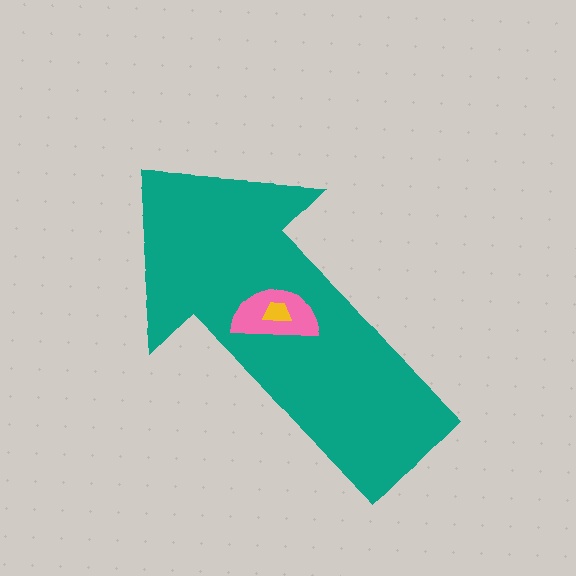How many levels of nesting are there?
3.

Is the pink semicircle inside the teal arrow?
Yes.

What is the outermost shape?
The teal arrow.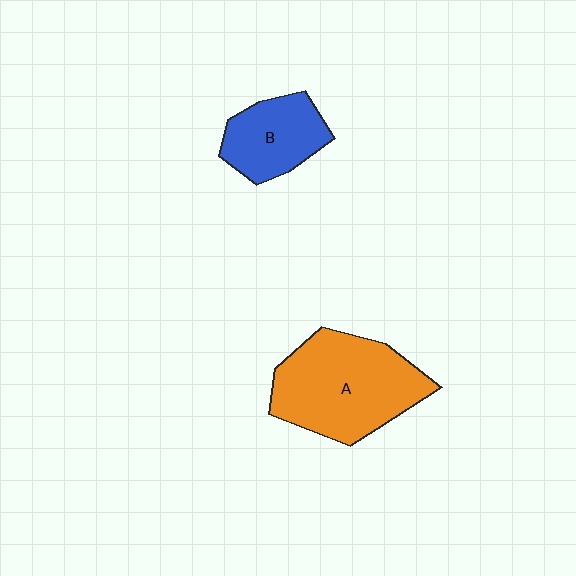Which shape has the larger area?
Shape A (orange).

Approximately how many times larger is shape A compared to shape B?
Approximately 1.8 times.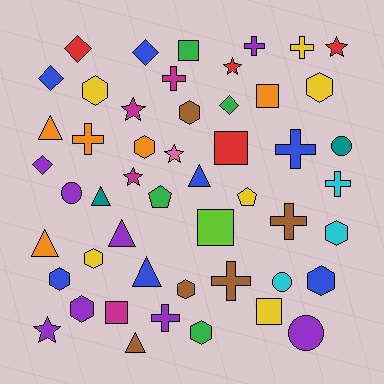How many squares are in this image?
There are 6 squares.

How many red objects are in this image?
There are 4 red objects.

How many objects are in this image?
There are 50 objects.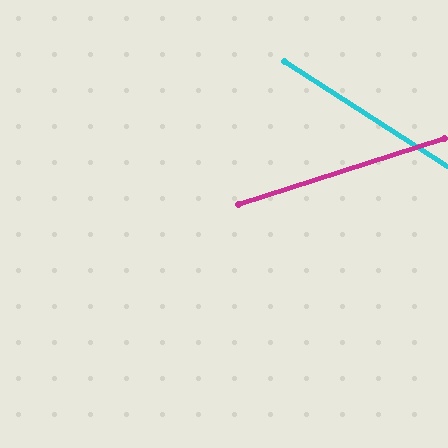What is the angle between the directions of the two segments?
Approximately 50 degrees.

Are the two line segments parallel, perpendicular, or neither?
Neither parallel nor perpendicular — they differ by about 50°.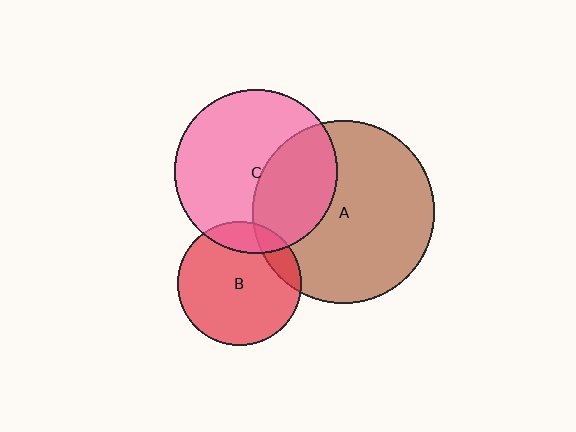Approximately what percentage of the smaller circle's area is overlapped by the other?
Approximately 15%.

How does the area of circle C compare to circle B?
Approximately 1.7 times.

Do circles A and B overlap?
Yes.